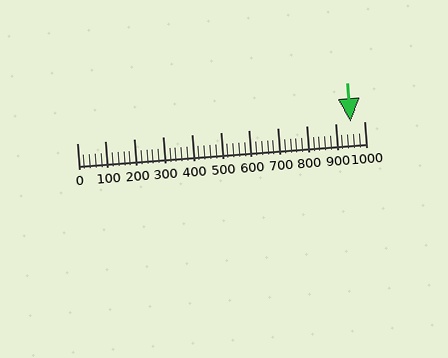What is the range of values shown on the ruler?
The ruler shows values from 0 to 1000.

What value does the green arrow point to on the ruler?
The green arrow points to approximately 952.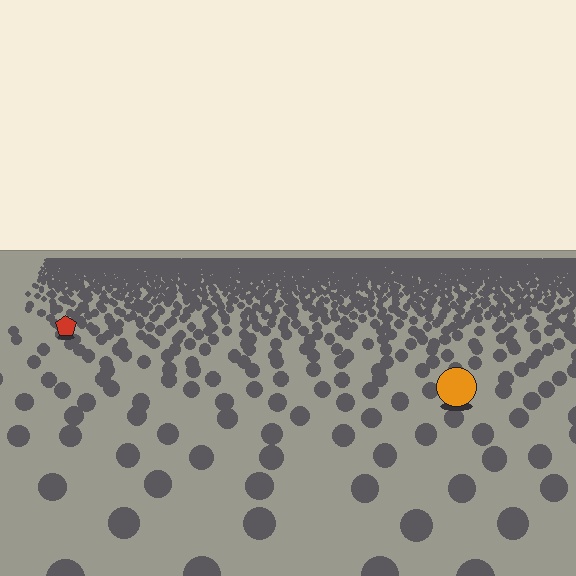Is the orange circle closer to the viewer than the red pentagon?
Yes. The orange circle is closer — you can tell from the texture gradient: the ground texture is coarser near it.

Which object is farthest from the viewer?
The red pentagon is farthest from the viewer. It appears smaller and the ground texture around it is denser.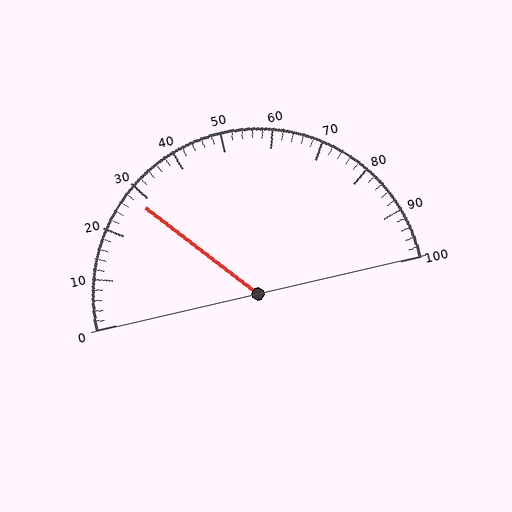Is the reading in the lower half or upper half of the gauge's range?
The reading is in the lower half of the range (0 to 100).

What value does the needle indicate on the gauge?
The needle indicates approximately 28.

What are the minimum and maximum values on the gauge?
The gauge ranges from 0 to 100.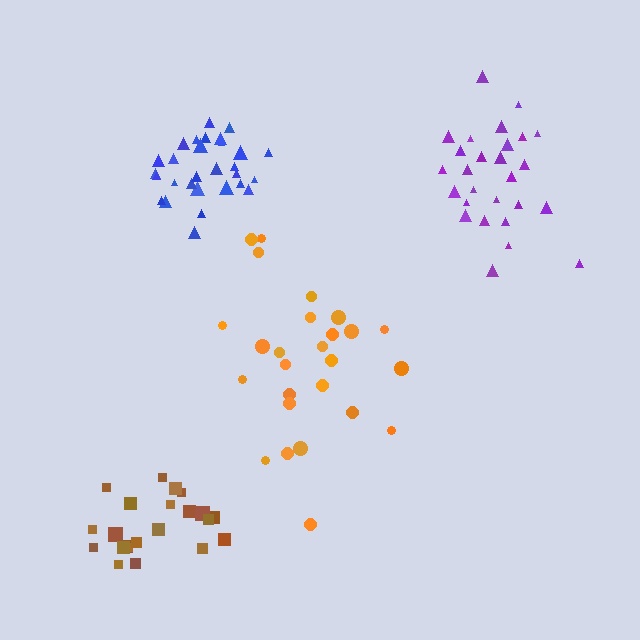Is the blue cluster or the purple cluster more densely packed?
Blue.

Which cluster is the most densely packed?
Blue.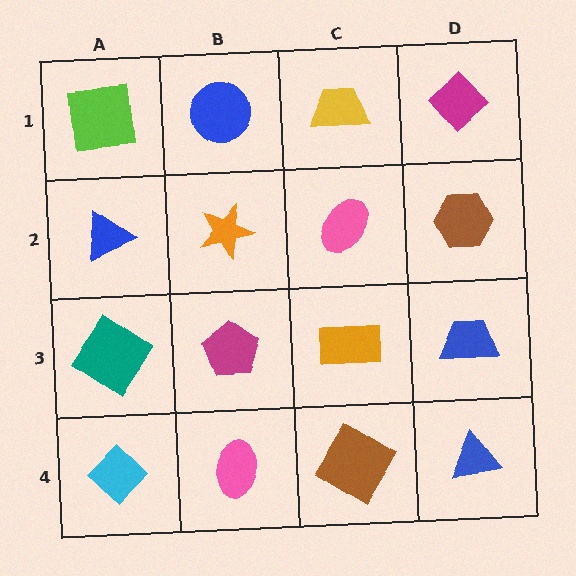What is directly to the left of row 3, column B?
A teal diamond.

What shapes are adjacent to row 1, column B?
An orange star (row 2, column B), a lime square (row 1, column A), a yellow trapezoid (row 1, column C).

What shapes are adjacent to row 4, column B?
A magenta pentagon (row 3, column B), a cyan diamond (row 4, column A), a brown diamond (row 4, column C).